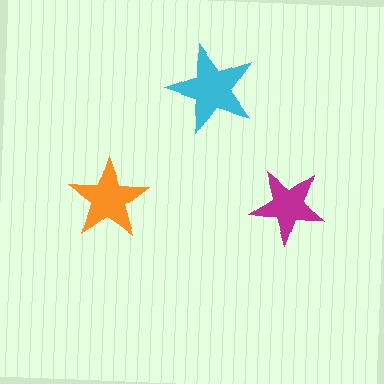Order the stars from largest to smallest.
the cyan one, the orange one, the magenta one.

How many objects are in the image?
There are 3 objects in the image.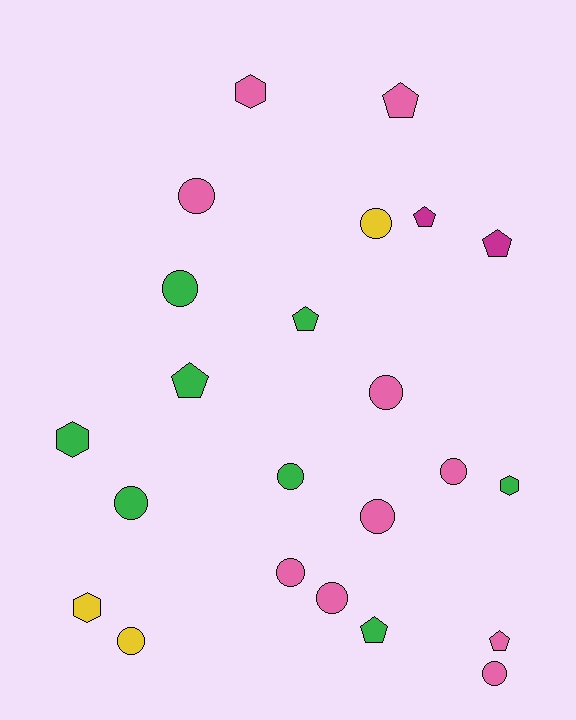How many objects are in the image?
There are 23 objects.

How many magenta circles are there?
There are no magenta circles.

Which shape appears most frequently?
Circle, with 12 objects.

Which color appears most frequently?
Pink, with 10 objects.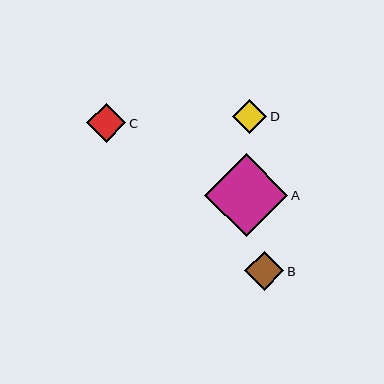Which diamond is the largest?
Diamond A is the largest with a size of approximately 83 pixels.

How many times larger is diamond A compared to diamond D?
Diamond A is approximately 2.4 times the size of diamond D.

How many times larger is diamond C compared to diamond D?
Diamond C is approximately 1.1 times the size of diamond D.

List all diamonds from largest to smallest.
From largest to smallest: A, B, C, D.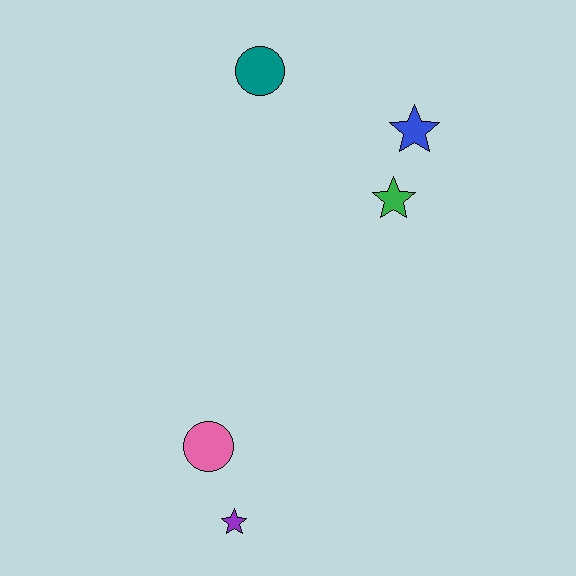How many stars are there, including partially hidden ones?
There are 3 stars.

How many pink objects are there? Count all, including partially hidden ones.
There is 1 pink object.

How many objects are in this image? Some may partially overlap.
There are 5 objects.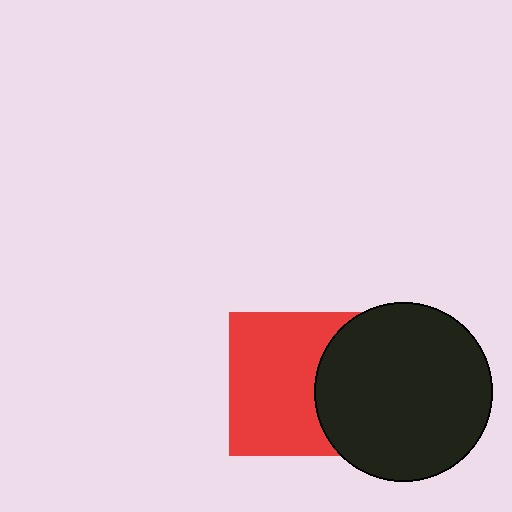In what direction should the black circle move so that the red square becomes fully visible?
The black circle should move right. That is the shortest direction to clear the overlap and leave the red square fully visible.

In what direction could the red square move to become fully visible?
The red square could move left. That would shift it out from behind the black circle entirely.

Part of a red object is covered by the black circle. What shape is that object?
It is a square.